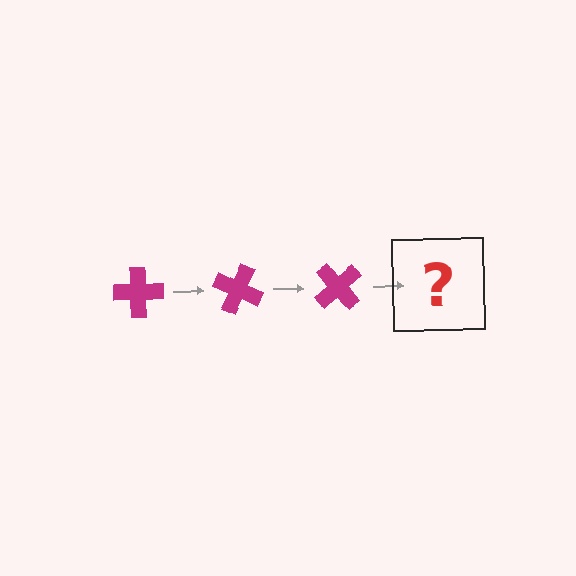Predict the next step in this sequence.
The next step is a magenta cross rotated 75 degrees.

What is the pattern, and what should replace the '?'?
The pattern is that the cross rotates 25 degrees each step. The '?' should be a magenta cross rotated 75 degrees.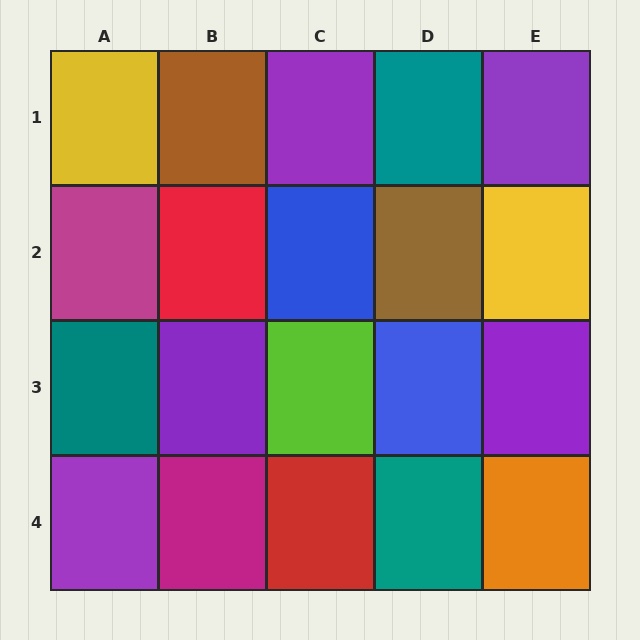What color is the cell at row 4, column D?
Teal.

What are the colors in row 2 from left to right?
Magenta, red, blue, brown, yellow.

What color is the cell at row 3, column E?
Purple.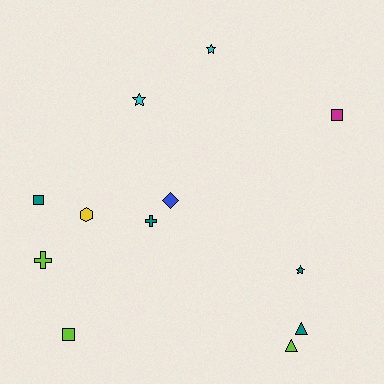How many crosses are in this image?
There are 2 crosses.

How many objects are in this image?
There are 12 objects.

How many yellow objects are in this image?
There is 1 yellow object.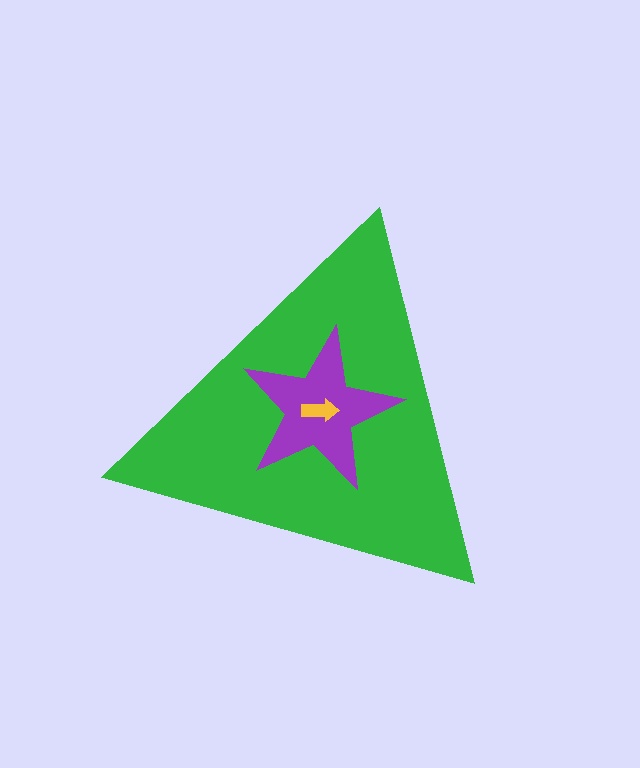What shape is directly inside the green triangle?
The purple star.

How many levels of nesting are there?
3.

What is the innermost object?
The yellow arrow.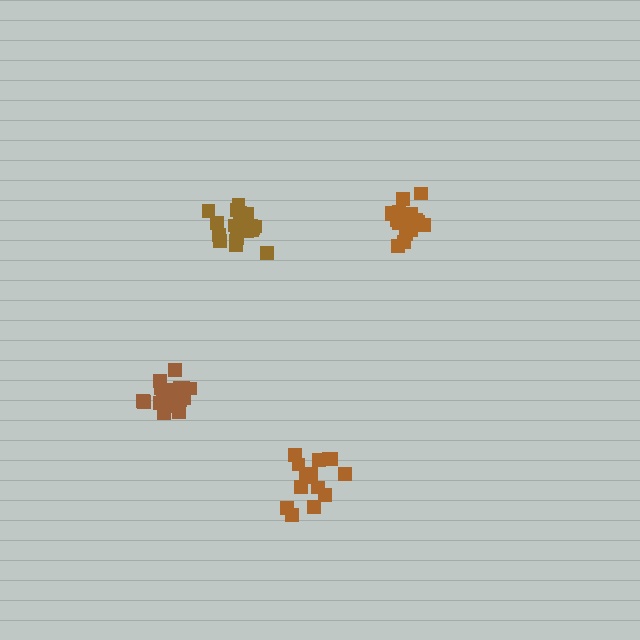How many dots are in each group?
Group 1: 19 dots, Group 2: 18 dots, Group 3: 21 dots, Group 4: 15 dots (73 total).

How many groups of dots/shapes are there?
There are 4 groups.